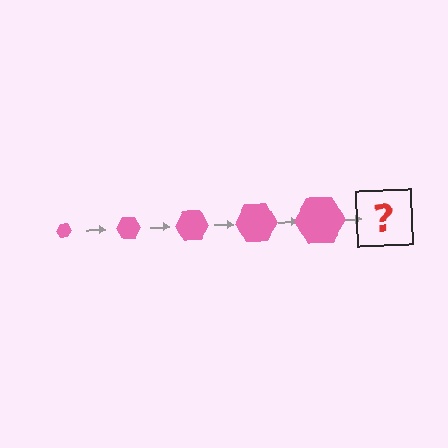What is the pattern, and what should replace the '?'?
The pattern is that the hexagon gets progressively larger each step. The '?' should be a pink hexagon, larger than the previous one.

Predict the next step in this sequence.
The next step is a pink hexagon, larger than the previous one.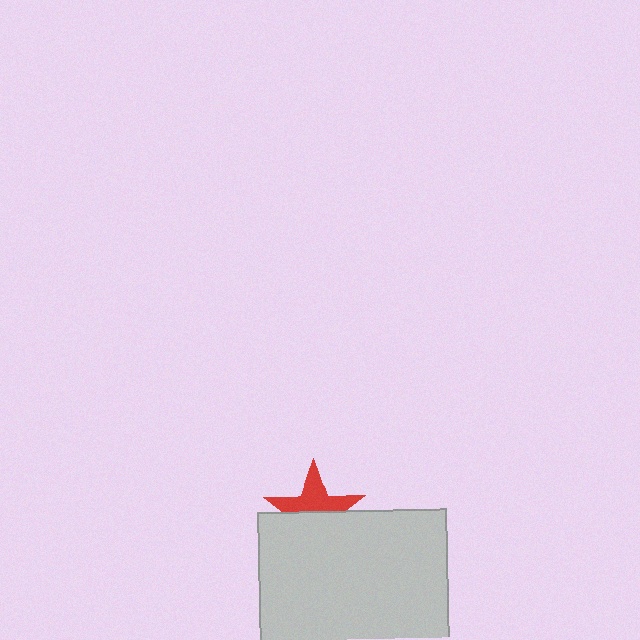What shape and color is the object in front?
The object in front is a light gray rectangle.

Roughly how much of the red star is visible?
About half of it is visible (roughly 52%).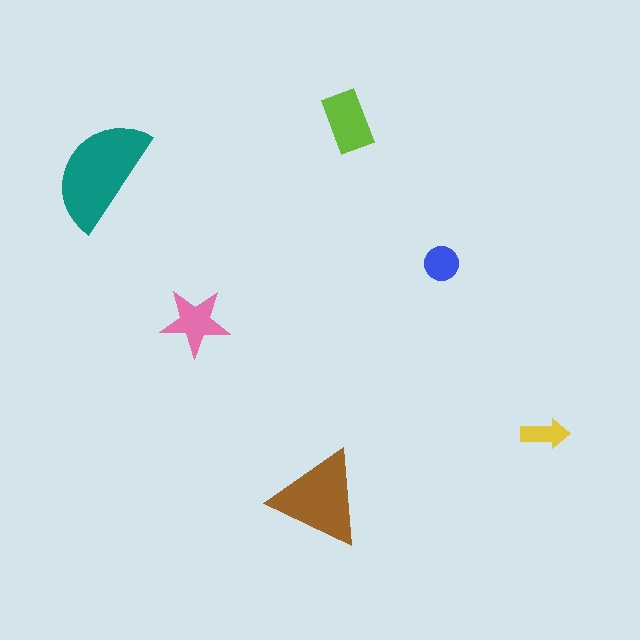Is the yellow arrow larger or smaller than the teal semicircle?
Smaller.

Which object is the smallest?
The yellow arrow.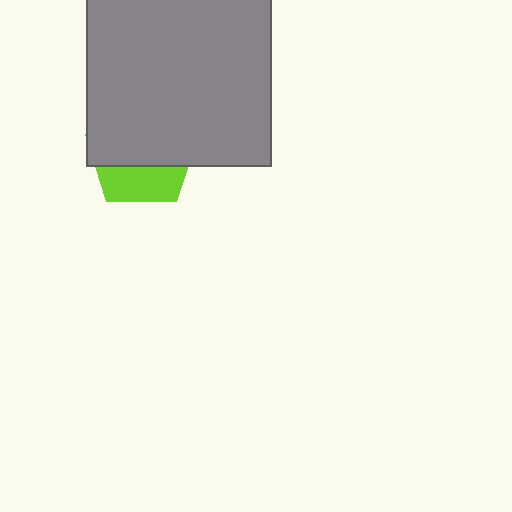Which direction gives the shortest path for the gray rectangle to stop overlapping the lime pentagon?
Moving up gives the shortest separation.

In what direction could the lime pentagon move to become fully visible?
The lime pentagon could move down. That would shift it out from behind the gray rectangle entirely.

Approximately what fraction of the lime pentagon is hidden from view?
Roughly 67% of the lime pentagon is hidden behind the gray rectangle.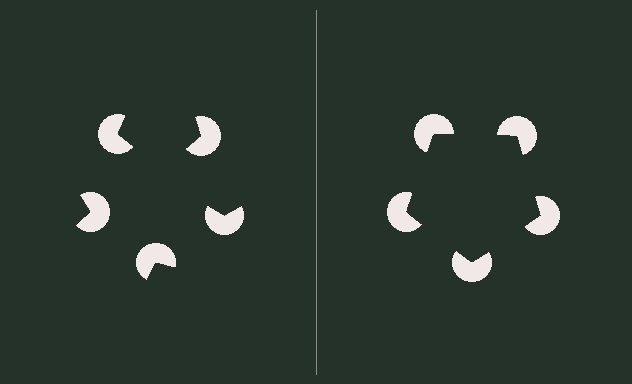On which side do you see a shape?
An illusory pentagon appears on the right side. On the left side the wedge cuts are rotated, so no coherent shape forms.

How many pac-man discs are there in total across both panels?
10 — 5 on each side.